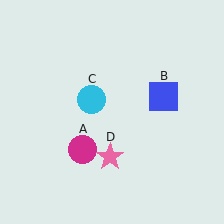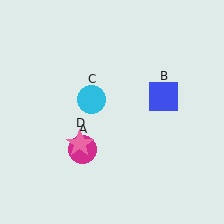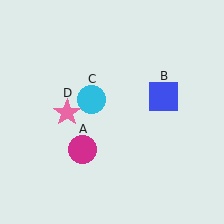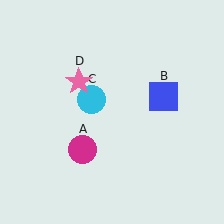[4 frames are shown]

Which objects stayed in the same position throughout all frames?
Magenta circle (object A) and blue square (object B) and cyan circle (object C) remained stationary.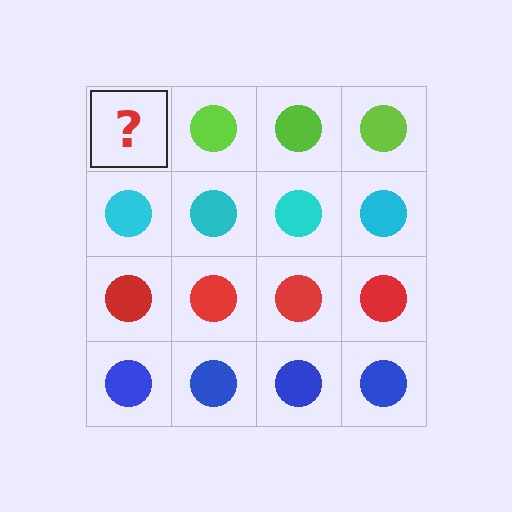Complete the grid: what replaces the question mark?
The question mark should be replaced with a lime circle.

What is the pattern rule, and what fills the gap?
The rule is that each row has a consistent color. The gap should be filled with a lime circle.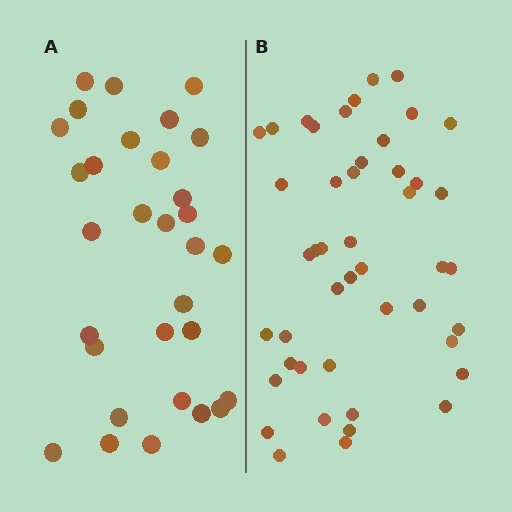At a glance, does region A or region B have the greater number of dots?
Region B (the right region) has more dots.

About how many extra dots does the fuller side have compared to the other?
Region B has approximately 15 more dots than region A.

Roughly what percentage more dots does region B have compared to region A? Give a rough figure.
About 50% more.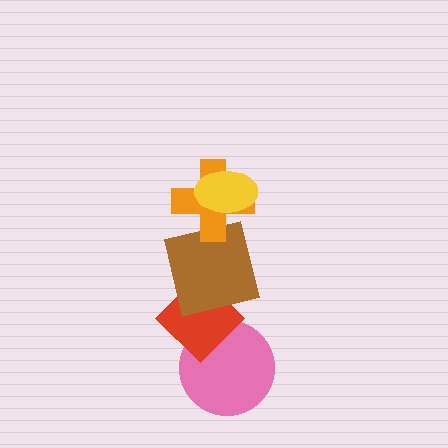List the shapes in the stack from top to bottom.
From top to bottom: the yellow ellipse, the orange cross, the brown square, the red diamond, the pink circle.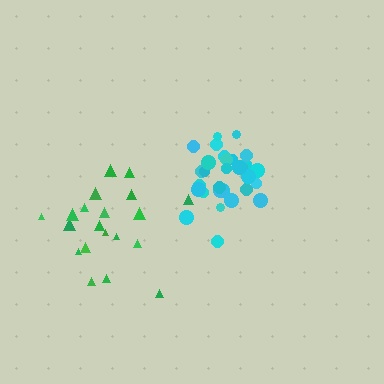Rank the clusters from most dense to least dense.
cyan, green.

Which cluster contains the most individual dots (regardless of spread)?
Cyan (30).